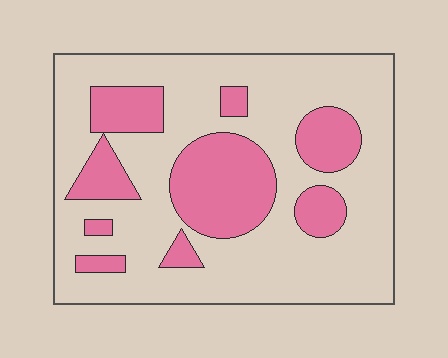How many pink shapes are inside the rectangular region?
9.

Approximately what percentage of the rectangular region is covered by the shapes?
Approximately 30%.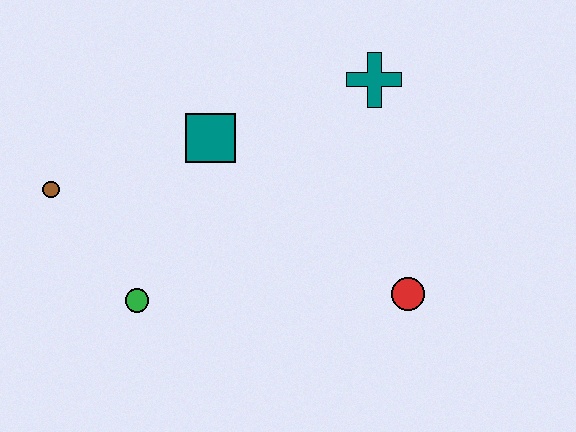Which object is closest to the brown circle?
The green circle is closest to the brown circle.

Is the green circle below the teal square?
Yes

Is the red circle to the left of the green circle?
No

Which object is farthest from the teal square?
The red circle is farthest from the teal square.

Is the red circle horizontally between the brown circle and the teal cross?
No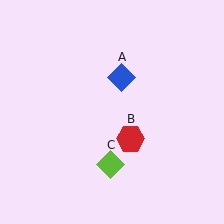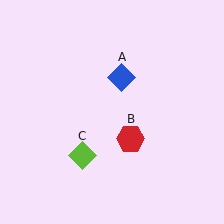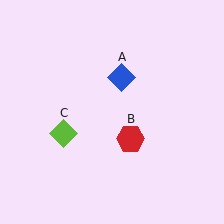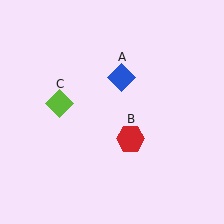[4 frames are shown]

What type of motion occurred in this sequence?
The lime diamond (object C) rotated clockwise around the center of the scene.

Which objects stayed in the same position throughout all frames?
Blue diamond (object A) and red hexagon (object B) remained stationary.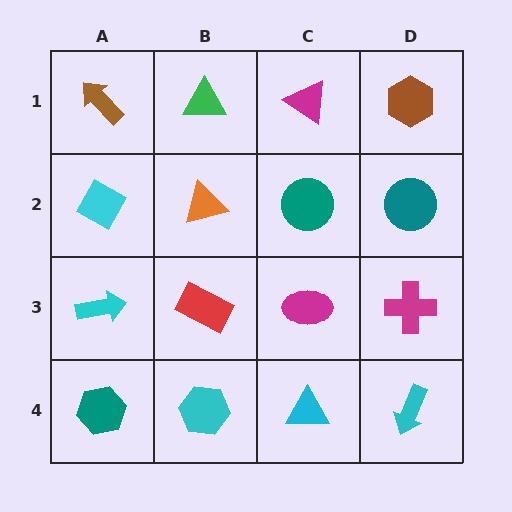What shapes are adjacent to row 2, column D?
A brown hexagon (row 1, column D), a magenta cross (row 3, column D), a teal circle (row 2, column C).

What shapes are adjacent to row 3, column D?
A teal circle (row 2, column D), a cyan arrow (row 4, column D), a magenta ellipse (row 3, column C).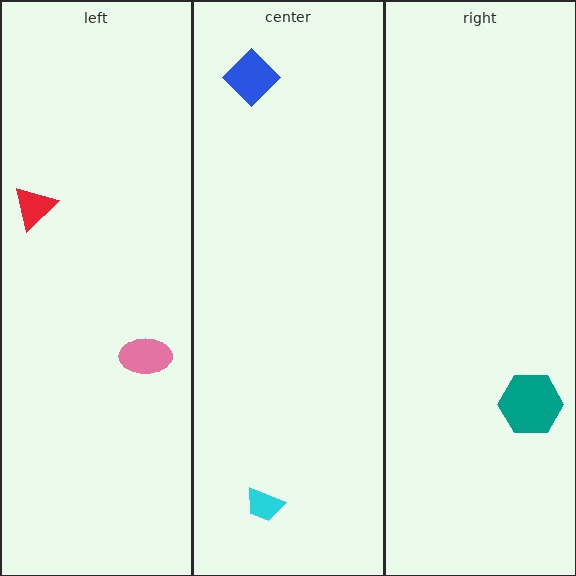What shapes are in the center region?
The blue diamond, the cyan trapezoid.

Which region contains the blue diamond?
The center region.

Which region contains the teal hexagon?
The right region.